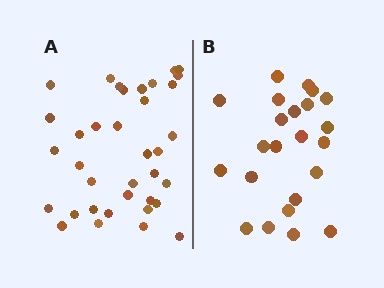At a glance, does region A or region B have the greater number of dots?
Region A (the left region) has more dots.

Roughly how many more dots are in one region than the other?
Region A has approximately 15 more dots than region B.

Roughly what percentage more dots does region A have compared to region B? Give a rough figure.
About 55% more.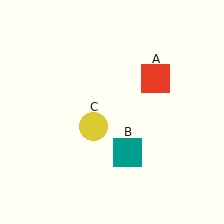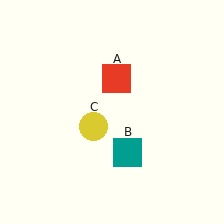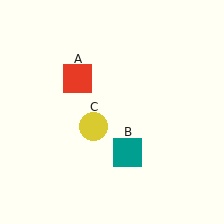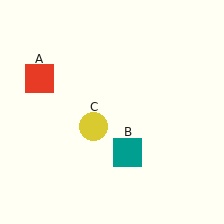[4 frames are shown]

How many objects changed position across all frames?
1 object changed position: red square (object A).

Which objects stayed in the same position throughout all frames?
Teal square (object B) and yellow circle (object C) remained stationary.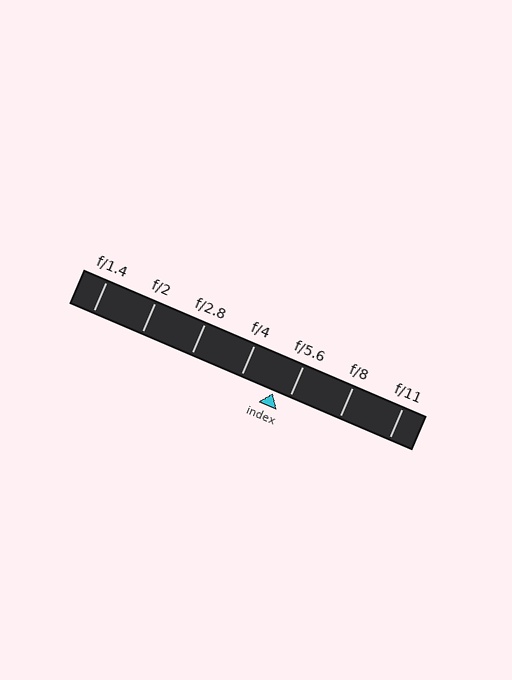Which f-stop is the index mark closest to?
The index mark is closest to f/5.6.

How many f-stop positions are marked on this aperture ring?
There are 7 f-stop positions marked.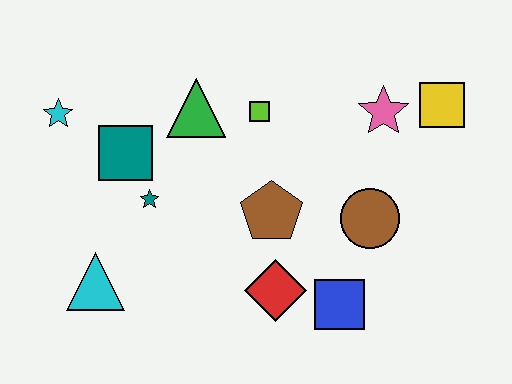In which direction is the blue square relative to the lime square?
The blue square is below the lime square.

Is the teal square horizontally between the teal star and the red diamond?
No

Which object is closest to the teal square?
The teal star is closest to the teal square.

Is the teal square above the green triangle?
No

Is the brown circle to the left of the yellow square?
Yes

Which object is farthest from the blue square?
The cyan star is farthest from the blue square.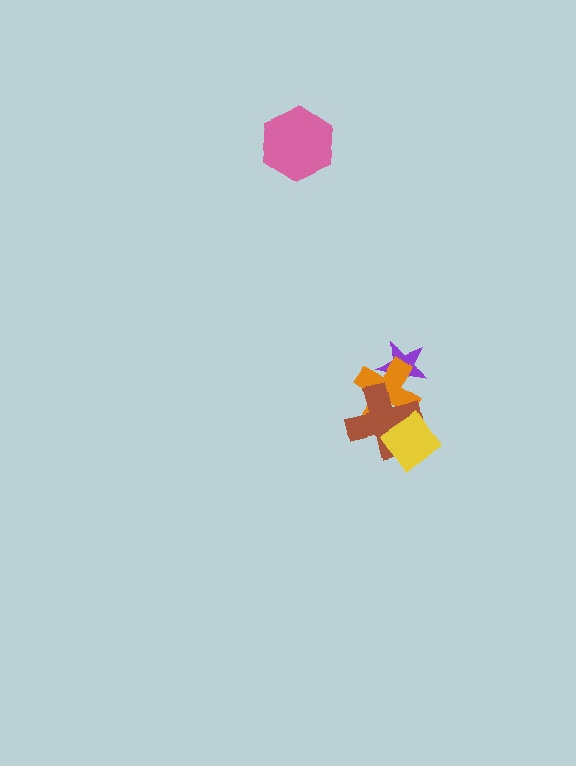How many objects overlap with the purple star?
1 object overlaps with the purple star.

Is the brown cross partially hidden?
Yes, it is partially covered by another shape.